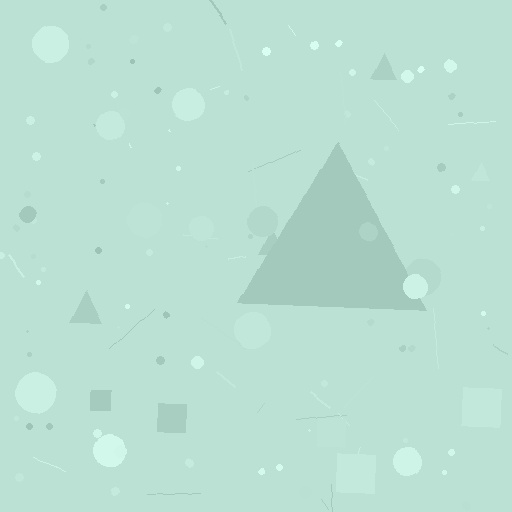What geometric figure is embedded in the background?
A triangle is embedded in the background.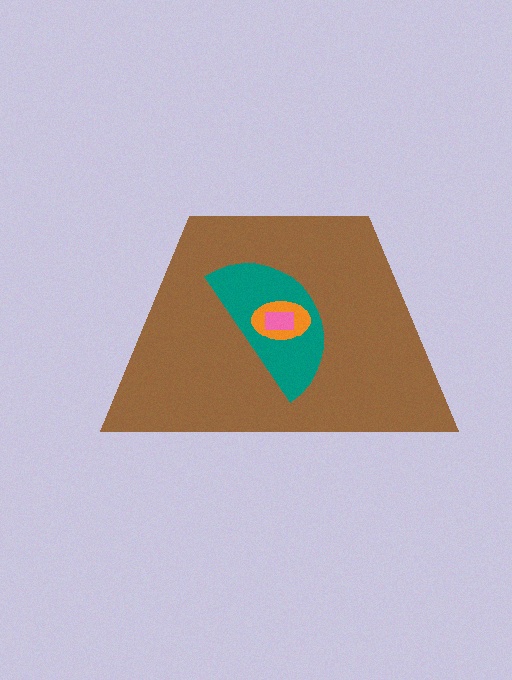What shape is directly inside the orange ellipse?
The pink rectangle.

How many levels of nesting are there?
4.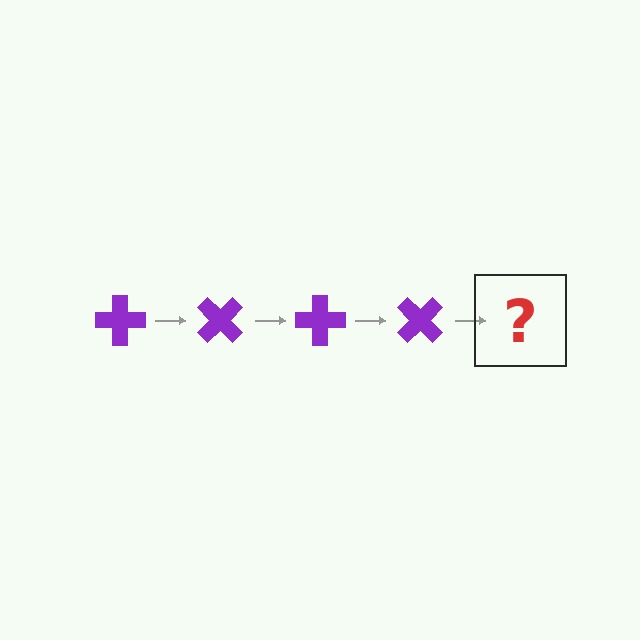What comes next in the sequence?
The next element should be a purple cross rotated 180 degrees.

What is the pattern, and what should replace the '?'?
The pattern is that the cross rotates 45 degrees each step. The '?' should be a purple cross rotated 180 degrees.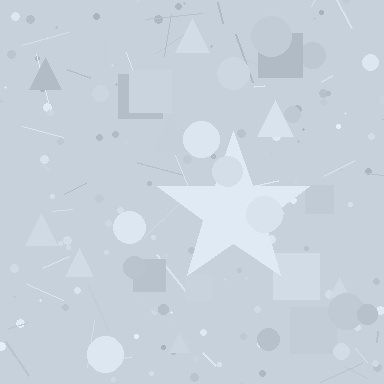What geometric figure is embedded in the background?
A star is embedded in the background.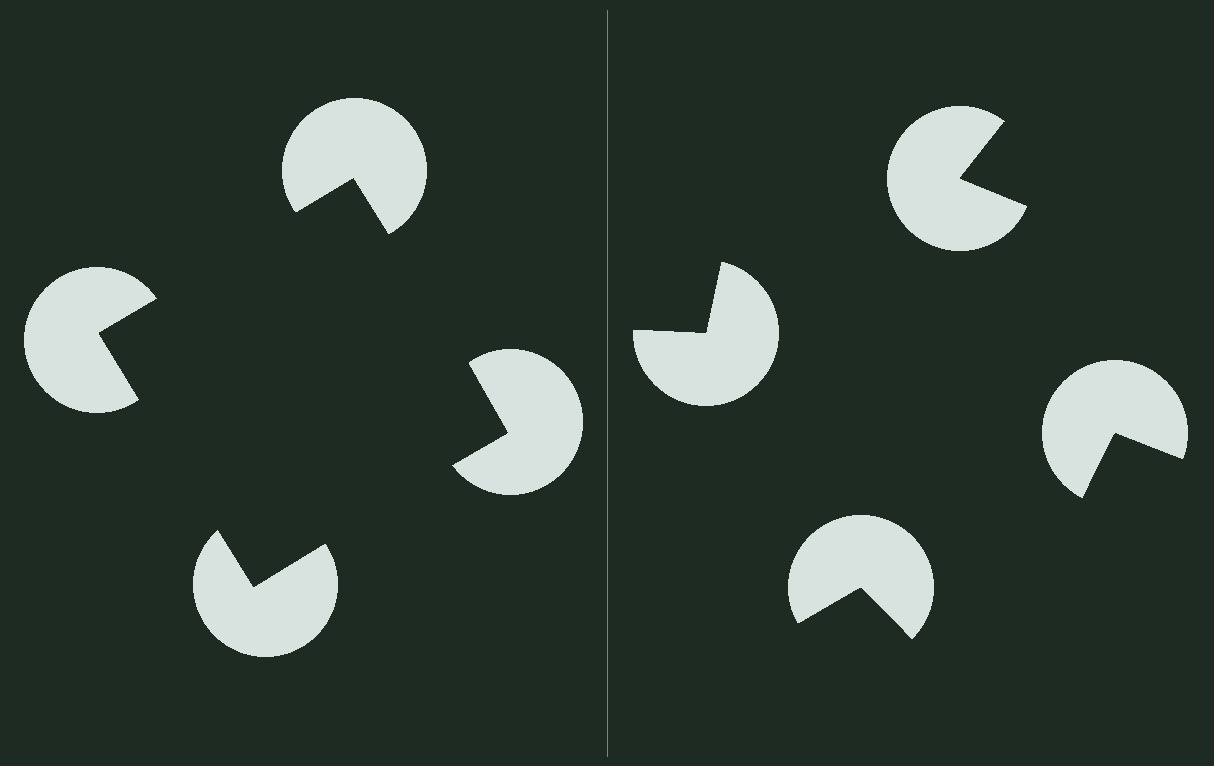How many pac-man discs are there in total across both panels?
8 — 4 on each side.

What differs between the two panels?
The pac-man discs are positioned identically on both sides; only the wedge orientations differ. On the left they align to a square; on the right they are misaligned.